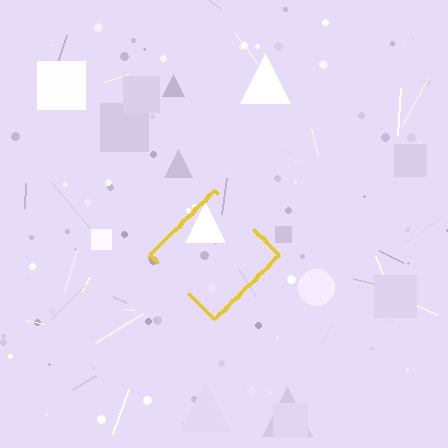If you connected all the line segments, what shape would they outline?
They would outline a diamond.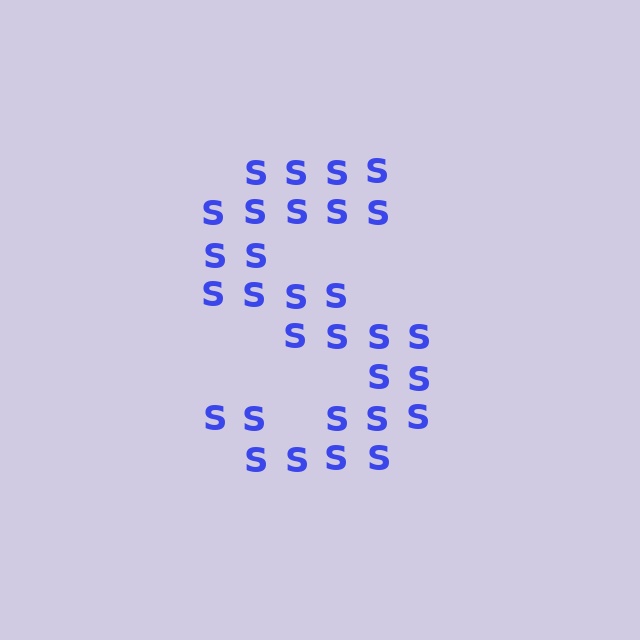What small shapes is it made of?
It is made of small letter S's.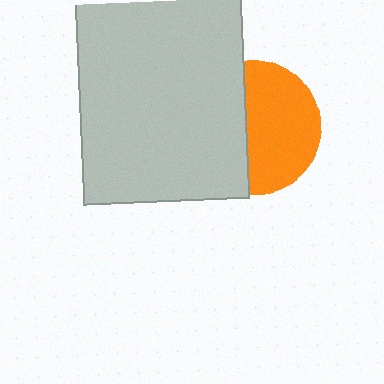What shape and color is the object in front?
The object in front is a light gray rectangle.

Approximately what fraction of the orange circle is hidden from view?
Roughly 43% of the orange circle is hidden behind the light gray rectangle.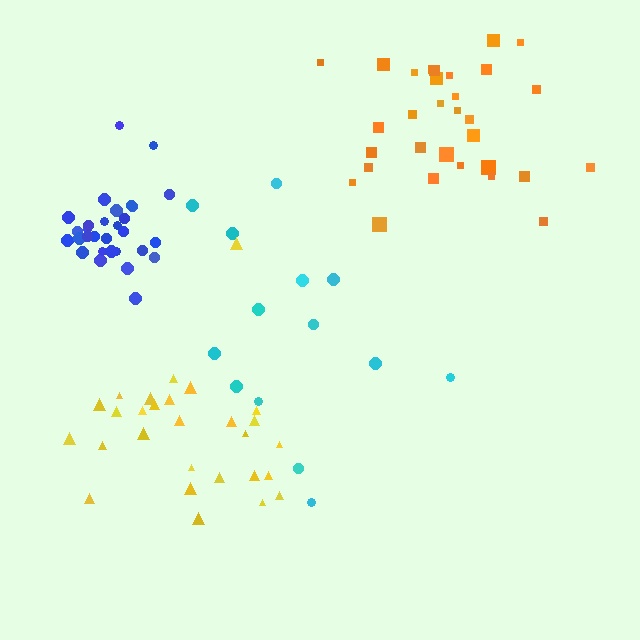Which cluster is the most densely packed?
Blue.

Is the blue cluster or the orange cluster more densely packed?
Blue.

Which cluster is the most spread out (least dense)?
Cyan.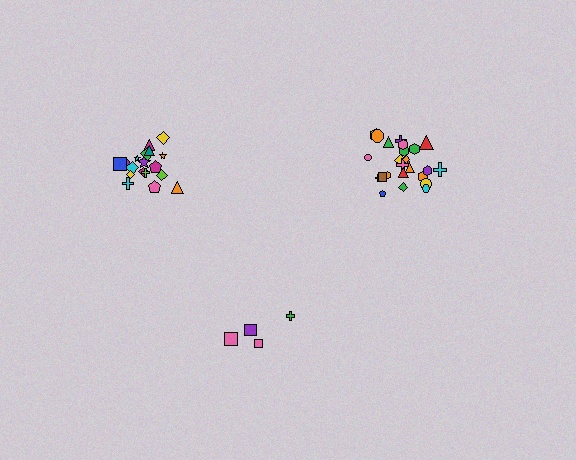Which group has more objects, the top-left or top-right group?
The top-right group.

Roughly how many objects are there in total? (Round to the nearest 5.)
Roughly 45 objects in total.